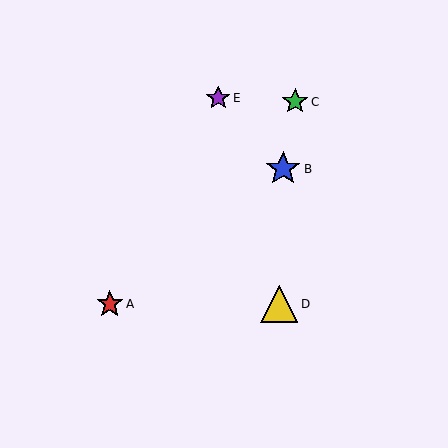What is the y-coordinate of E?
Object E is at y≈98.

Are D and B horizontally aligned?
No, D is at y≈304 and B is at y≈169.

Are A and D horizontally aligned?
Yes, both are at y≈304.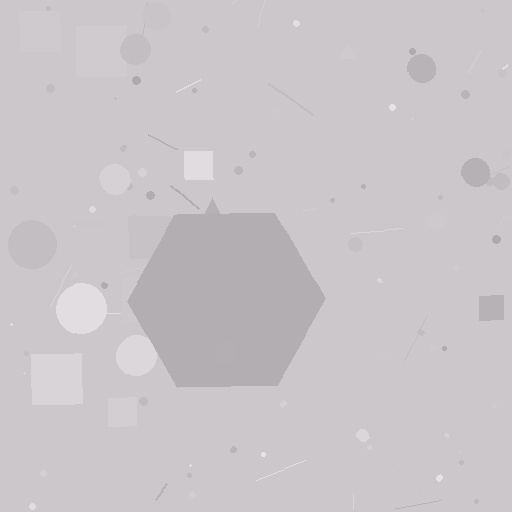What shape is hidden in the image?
A hexagon is hidden in the image.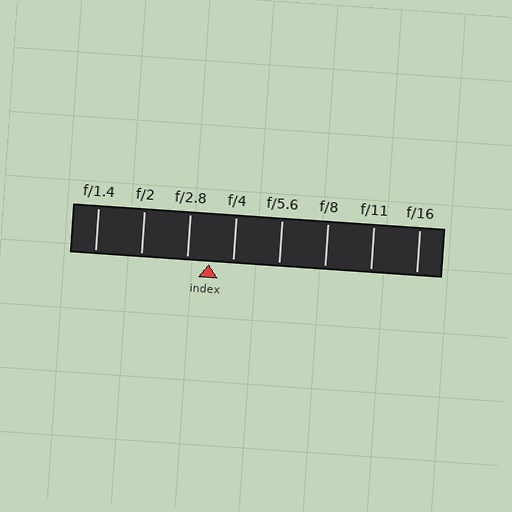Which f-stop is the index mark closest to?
The index mark is closest to f/2.8.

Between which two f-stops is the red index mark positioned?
The index mark is between f/2.8 and f/4.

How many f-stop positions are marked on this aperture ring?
There are 8 f-stop positions marked.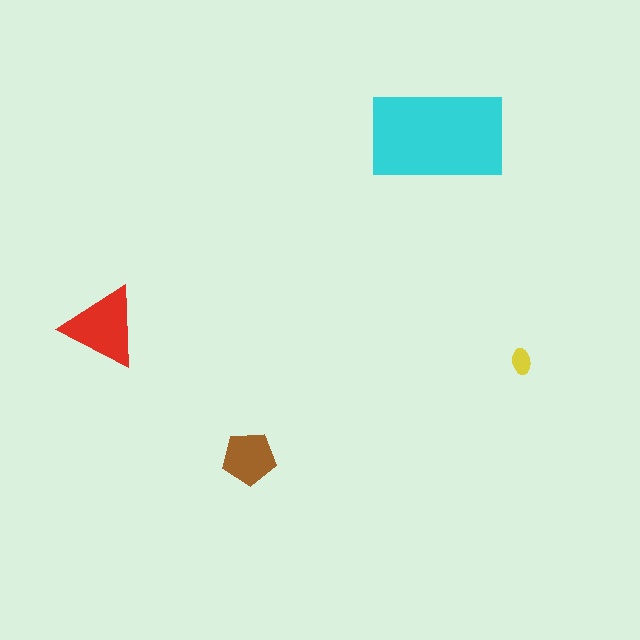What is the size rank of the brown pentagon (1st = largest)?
3rd.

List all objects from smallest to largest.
The yellow ellipse, the brown pentagon, the red triangle, the cyan rectangle.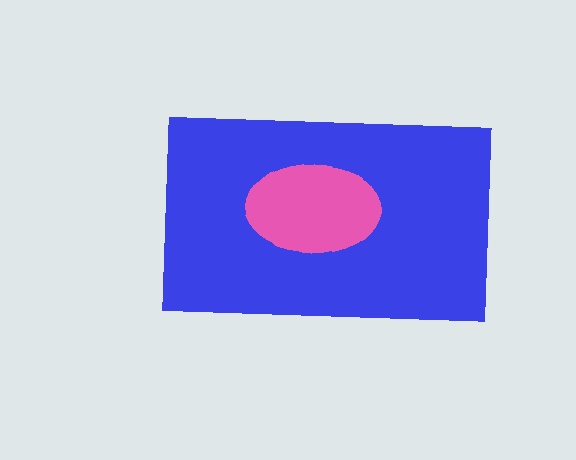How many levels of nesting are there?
2.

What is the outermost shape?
The blue rectangle.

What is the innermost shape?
The pink ellipse.